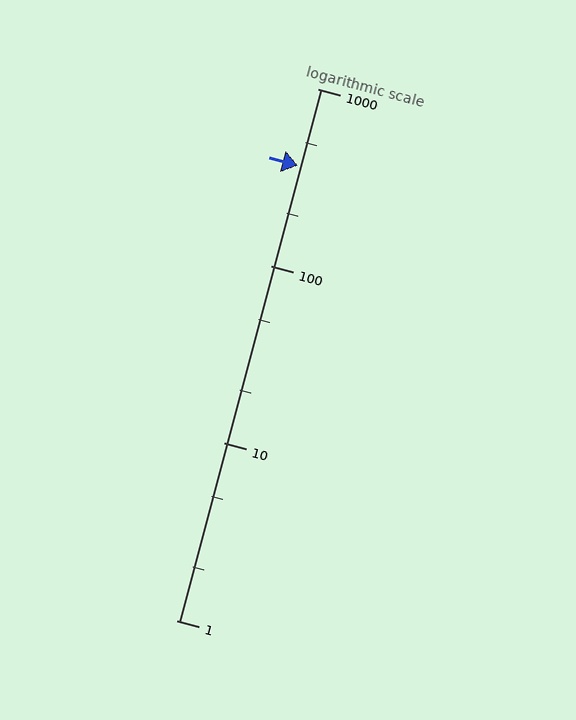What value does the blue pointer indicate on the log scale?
The pointer indicates approximately 370.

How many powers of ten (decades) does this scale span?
The scale spans 3 decades, from 1 to 1000.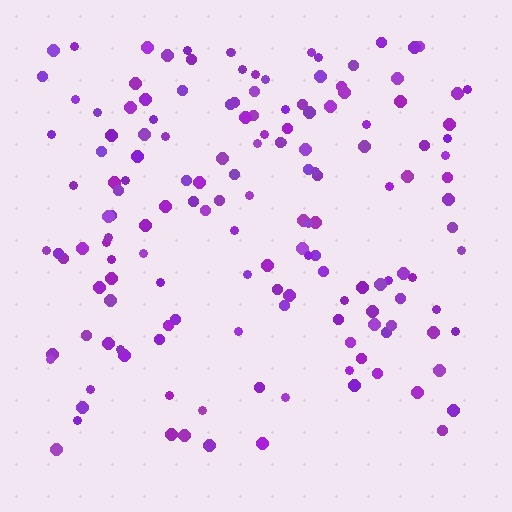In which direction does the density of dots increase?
From bottom to top, with the top side densest.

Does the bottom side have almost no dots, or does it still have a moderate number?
Still a moderate number, just noticeably fewer than the top.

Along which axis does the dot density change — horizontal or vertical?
Vertical.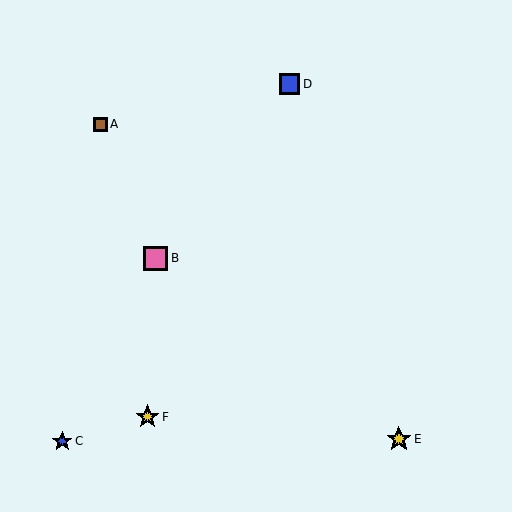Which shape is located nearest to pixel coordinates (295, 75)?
The blue square (labeled D) at (290, 84) is nearest to that location.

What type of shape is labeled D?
Shape D is a blue square.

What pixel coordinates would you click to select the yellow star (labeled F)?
Click at (147, 417) to select the yellow star F.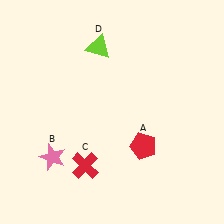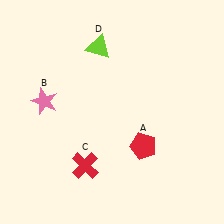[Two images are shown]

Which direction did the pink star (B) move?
The pink star (B) moved up.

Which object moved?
The pink star (B) moved up.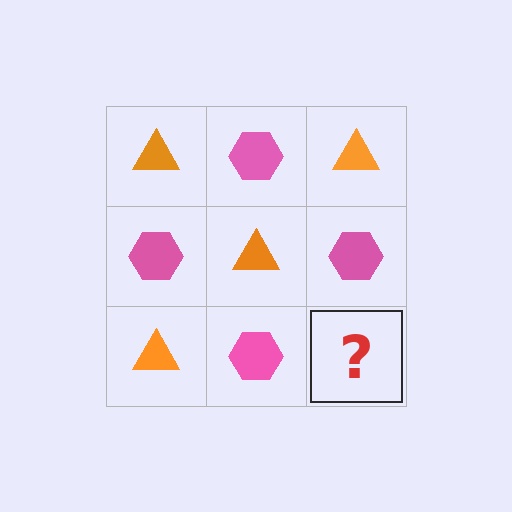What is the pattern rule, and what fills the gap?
The rule is that it alternates orange triangle and pink hexagon in a checkerboard pattern. The gap should be filled with an orange triangle.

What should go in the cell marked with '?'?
The missing cell should contain an orange triangle.